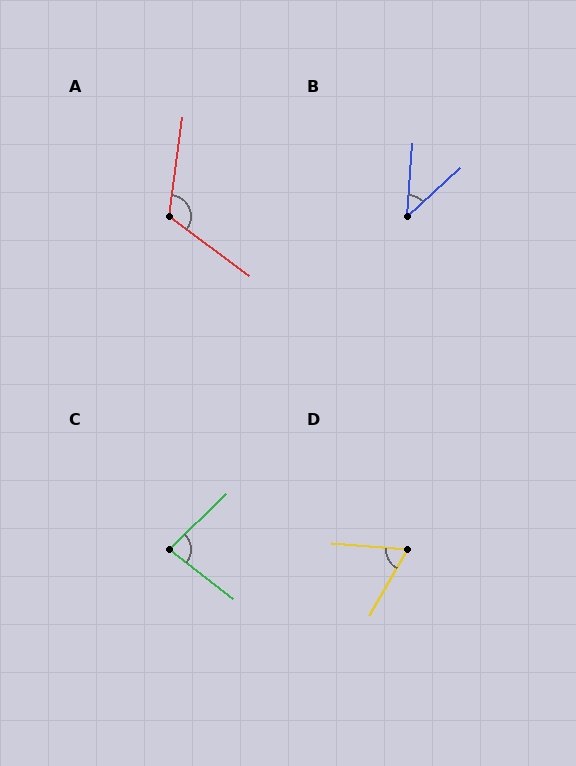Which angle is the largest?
A, at approximately 119 degrees.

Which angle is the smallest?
B, at approximately 44 degrees.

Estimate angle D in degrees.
Approximately 65 degrees.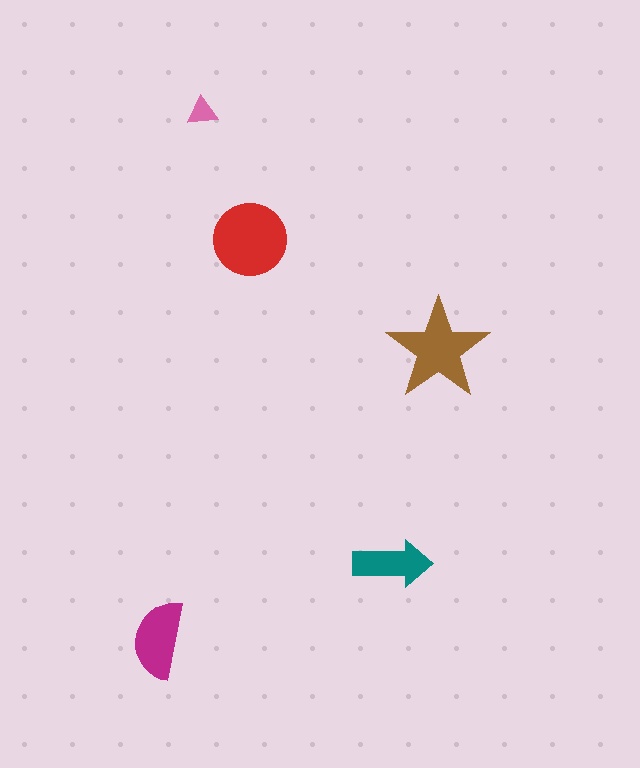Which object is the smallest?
The pink triangle.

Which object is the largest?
The red circle.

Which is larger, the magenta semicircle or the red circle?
The red circle.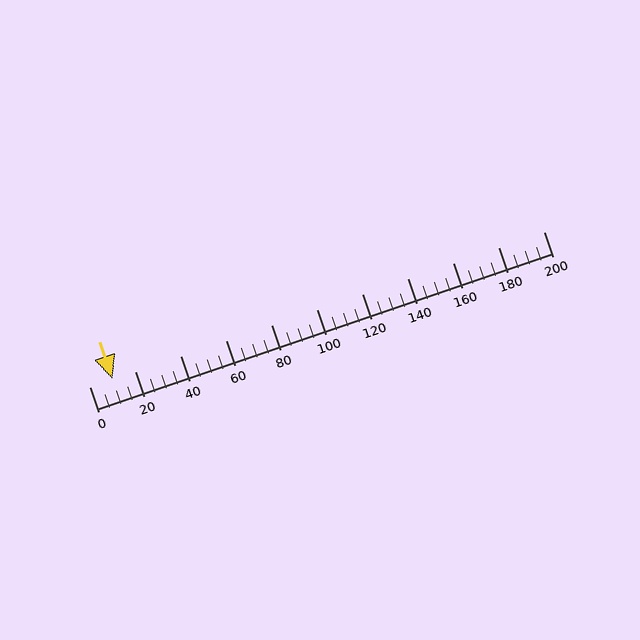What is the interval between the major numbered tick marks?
The major tick marks are spaced 20 units apart.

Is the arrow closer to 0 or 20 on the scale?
The arrow is closer to 20.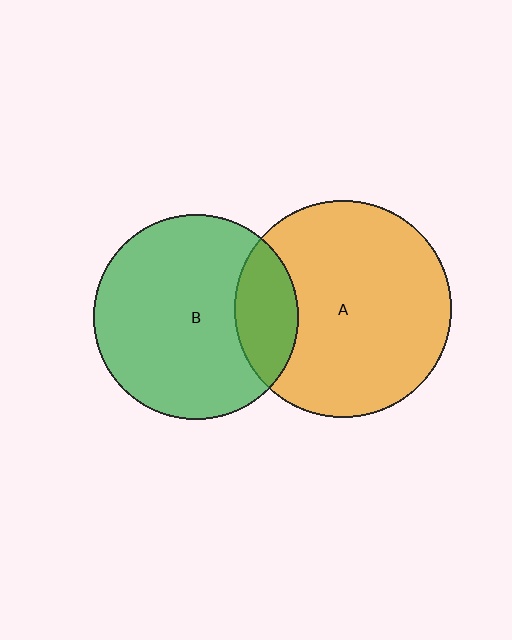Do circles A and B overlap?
Yes.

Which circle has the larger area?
Circle A (orange).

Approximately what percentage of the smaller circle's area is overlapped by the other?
Approximately 20%.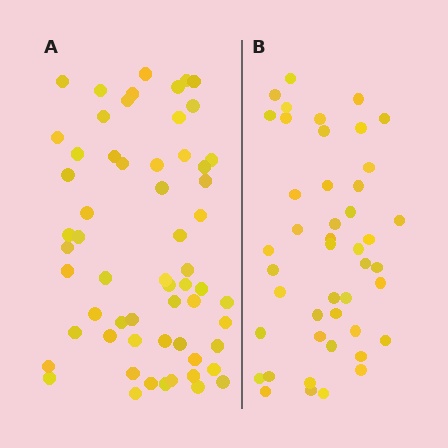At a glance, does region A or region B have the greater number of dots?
Region A (the left region) has more dots.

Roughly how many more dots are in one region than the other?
Region A has approximately 15 more dots than region B.